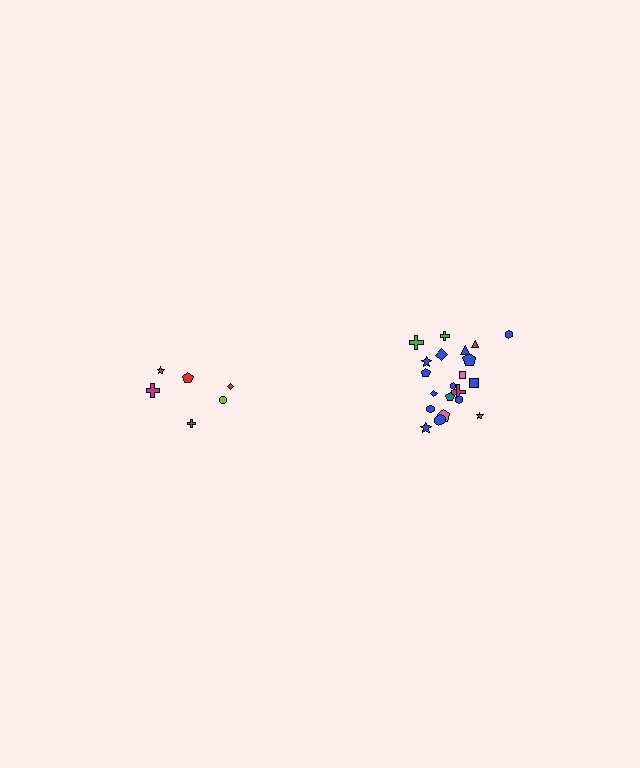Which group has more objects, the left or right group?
The right group.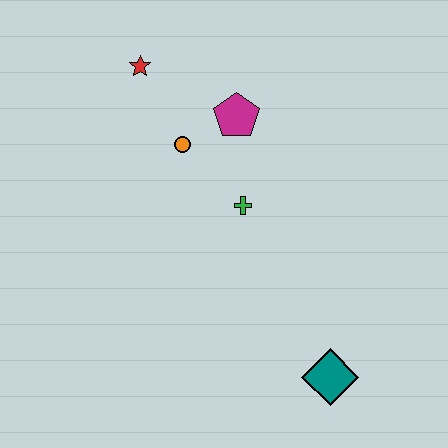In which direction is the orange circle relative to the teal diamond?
The orange circle is above the teal diamond.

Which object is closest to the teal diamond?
The green cross is closest to the teal diamond.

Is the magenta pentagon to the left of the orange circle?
No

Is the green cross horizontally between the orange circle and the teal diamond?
Yes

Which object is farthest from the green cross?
The teal diamond is farthest from the green cross.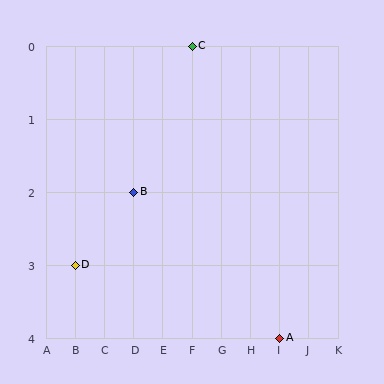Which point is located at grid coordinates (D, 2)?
Point B is at (D, 2).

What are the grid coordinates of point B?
Point B is at grid coordinates (D, 2).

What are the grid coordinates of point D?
Point D is at grid coordinates (B, 3).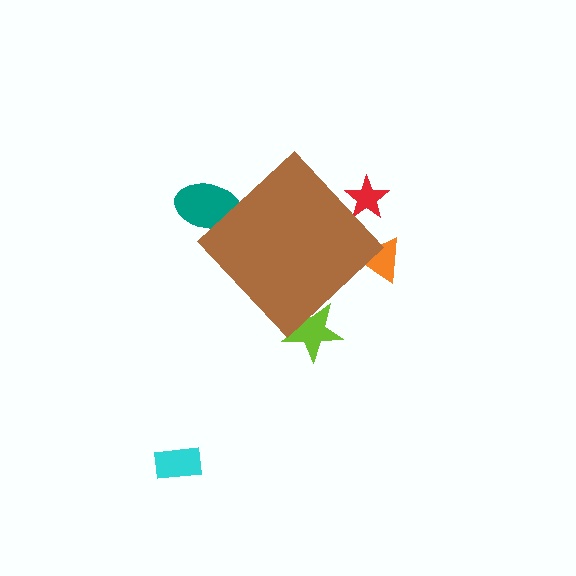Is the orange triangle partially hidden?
Yes, the orange triangle is partially hidden behind the brown diamond.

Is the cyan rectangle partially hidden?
No, the cyan rectangle is fully visible.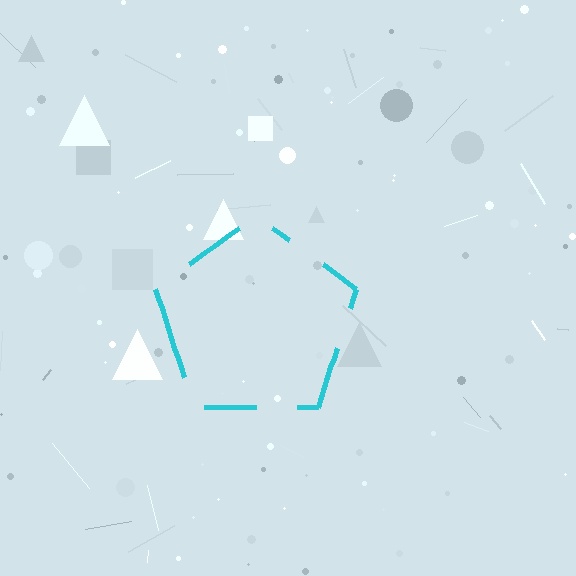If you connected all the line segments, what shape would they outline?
They would outline a pentagon.